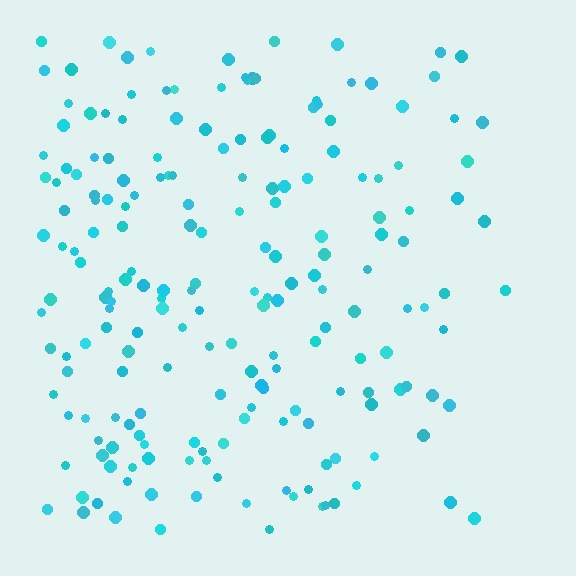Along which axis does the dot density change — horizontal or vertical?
Horizontal.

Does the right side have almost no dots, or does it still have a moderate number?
Still a moderate number, just noticeably fewer than the left.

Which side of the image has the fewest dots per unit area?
The right.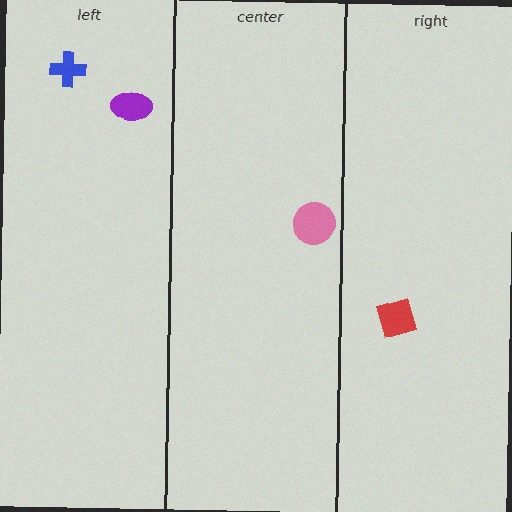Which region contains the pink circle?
The center region.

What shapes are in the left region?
The blue cross, the purple ellipse.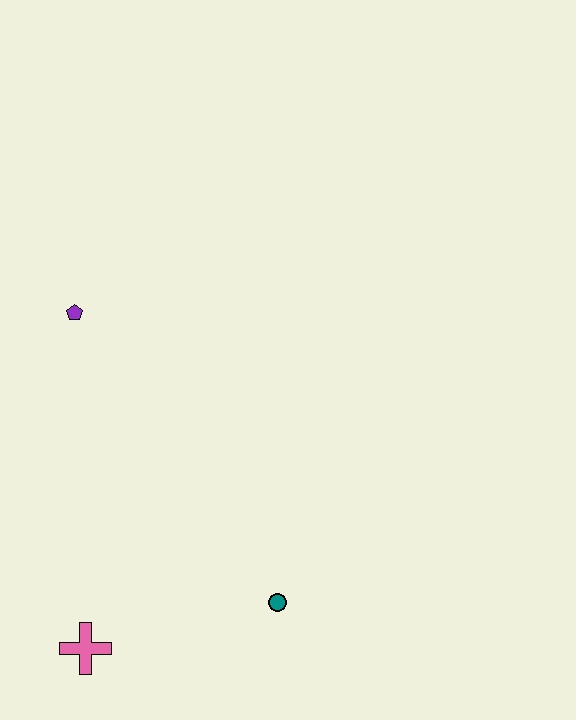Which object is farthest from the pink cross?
The purple pentagon is farthest from the pink cross.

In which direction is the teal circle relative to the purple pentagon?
The teal circle is below the purple pentagon.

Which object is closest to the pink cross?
The teal circle is closest to the pink cross.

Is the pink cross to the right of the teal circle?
No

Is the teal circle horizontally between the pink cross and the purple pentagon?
No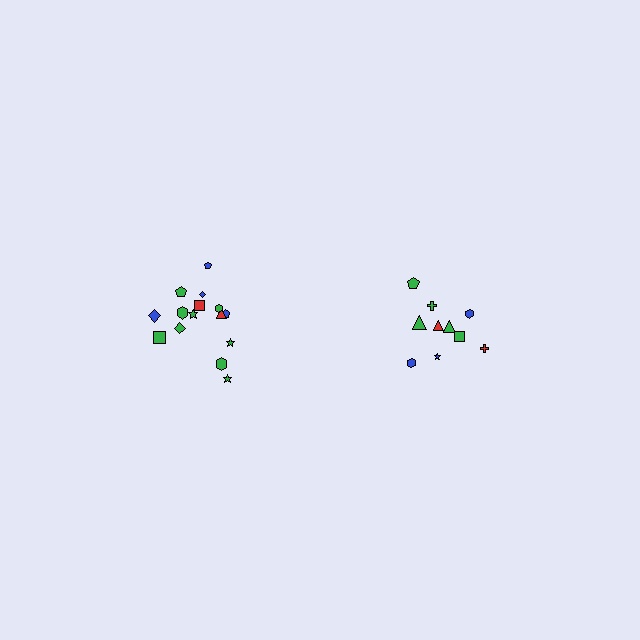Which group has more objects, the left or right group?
The left group.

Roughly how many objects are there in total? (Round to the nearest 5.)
Roughly 25 objects in total.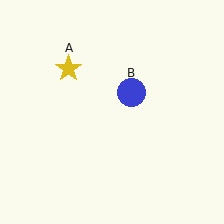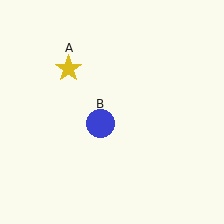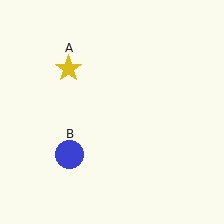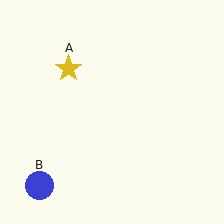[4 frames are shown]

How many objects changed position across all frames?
1 object changed position: blue circle (object B).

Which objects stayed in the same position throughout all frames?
Yellow star (object A) remained stationary.